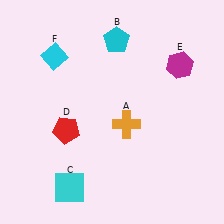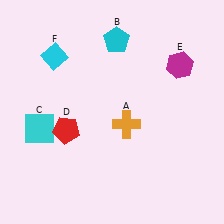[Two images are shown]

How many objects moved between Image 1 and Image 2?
1 object moved between the two images.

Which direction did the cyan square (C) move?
The cyan square (C) moved up.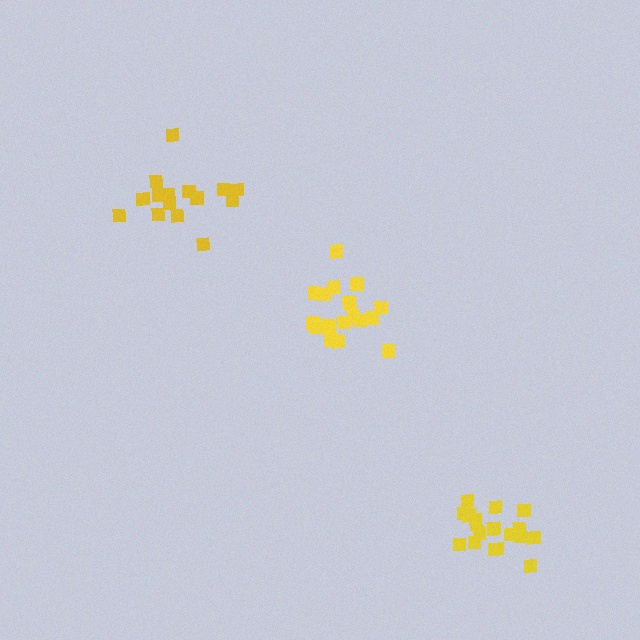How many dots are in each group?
Group 1: 15 dots, Group 2: 18 dots, Group 3: 18 dots (51 total).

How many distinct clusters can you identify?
There are 3 distinct clusters.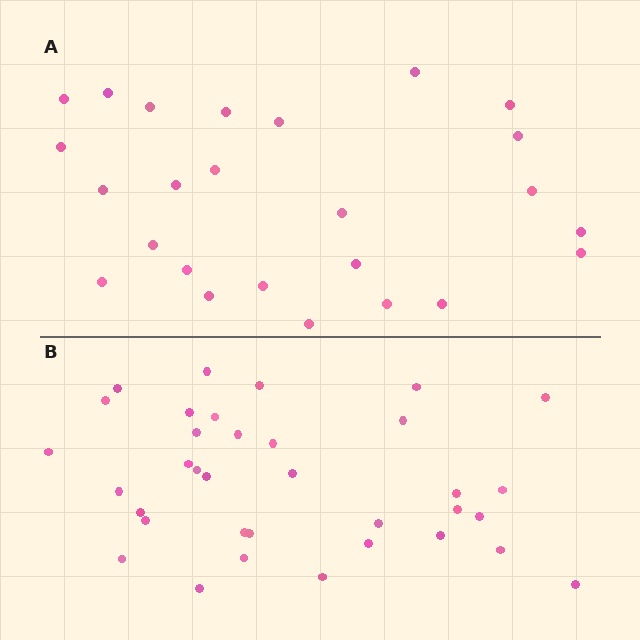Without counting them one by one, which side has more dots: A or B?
Region B (the bottom region) has more dots.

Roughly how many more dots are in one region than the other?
Region B has roughly 10 or so more dots than region A.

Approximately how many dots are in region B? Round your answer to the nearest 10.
About 40 dots. (The exact count is 35, which rounds to 40.)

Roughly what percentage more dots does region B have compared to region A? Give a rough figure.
About 40% more.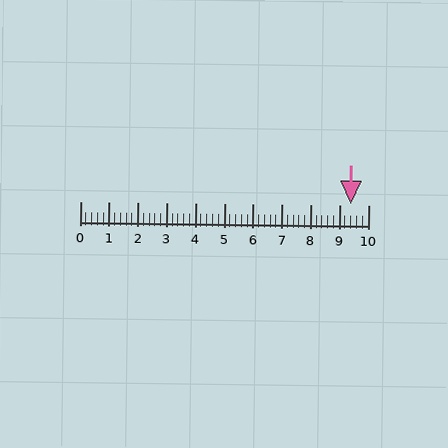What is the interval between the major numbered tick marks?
The major tick marks are spaced 1 units apart.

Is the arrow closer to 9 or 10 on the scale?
The arrow is closer to 9.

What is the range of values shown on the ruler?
The ruler shows values from 0 to 10.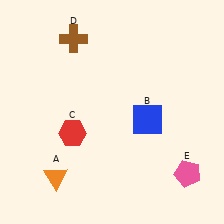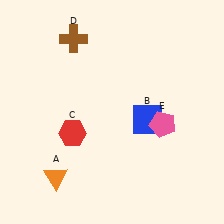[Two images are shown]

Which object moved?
The pink pentagon (E) moved up.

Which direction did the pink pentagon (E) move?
The pink pentagon (E) moved up.